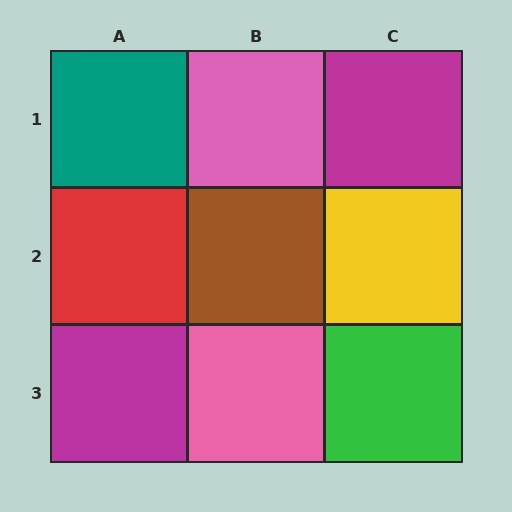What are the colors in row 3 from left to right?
Magenta, pink, green.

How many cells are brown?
1 cell is brown.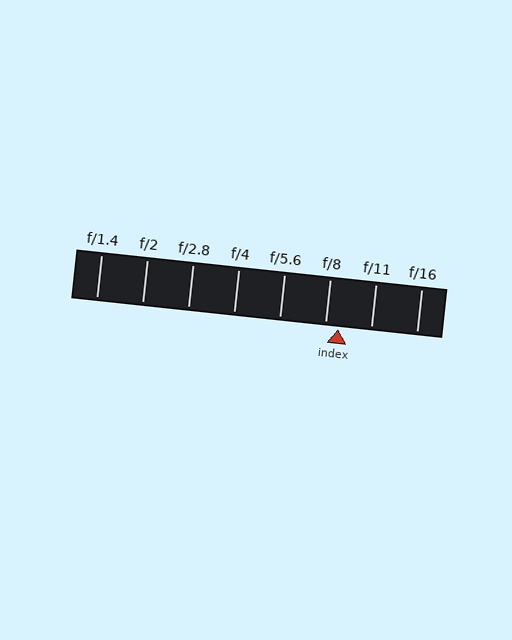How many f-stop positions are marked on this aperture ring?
There are 8 f-stop positions marked.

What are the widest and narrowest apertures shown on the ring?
The widest aperture shown is f/1.4 and the narrowest is f/16.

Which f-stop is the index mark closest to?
The index mark is closest to f/8.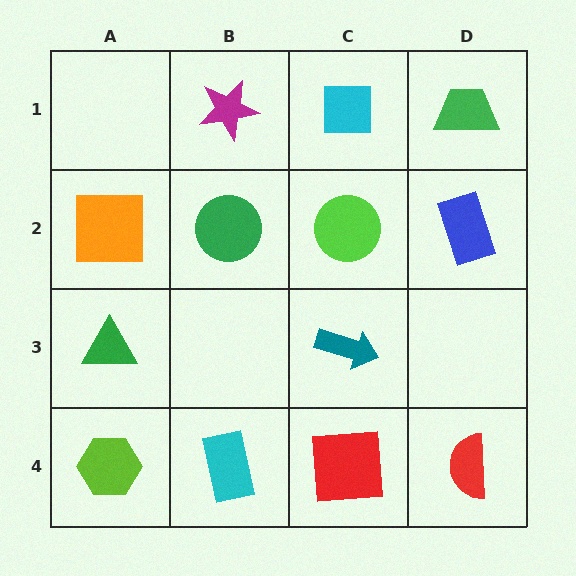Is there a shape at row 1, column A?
No, that cell is empty.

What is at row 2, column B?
A green circle.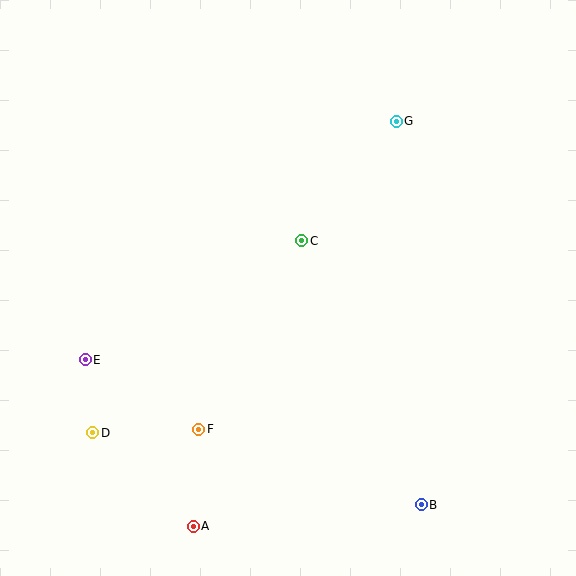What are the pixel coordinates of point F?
Point F is at (199, 429).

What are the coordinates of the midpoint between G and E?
The midpoint between G and E is at (241, 240).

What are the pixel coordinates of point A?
Point A is at (193, 526).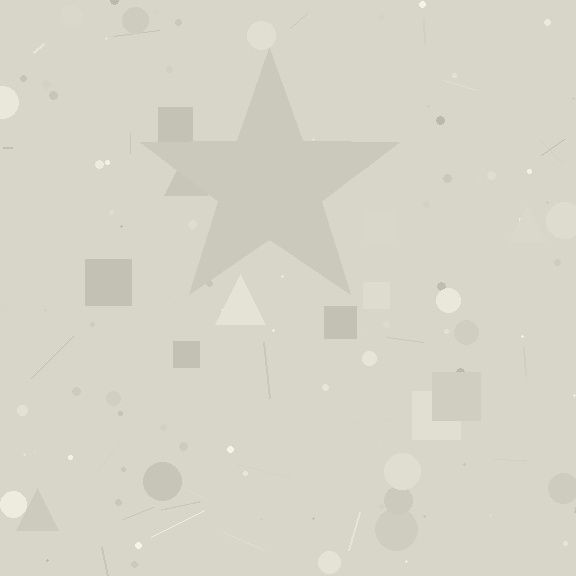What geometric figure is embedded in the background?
A star is embedded in the background.